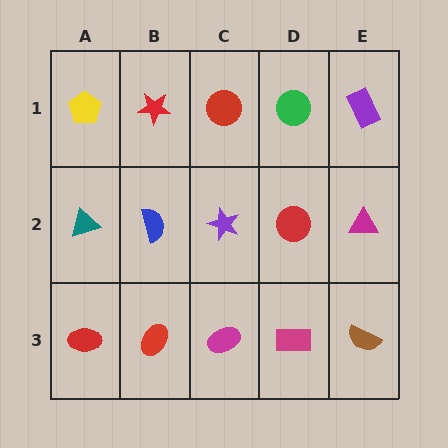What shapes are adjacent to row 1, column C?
A purple star (row 2, column C), a red star (row 1, column B), a green circle (row 1, column D).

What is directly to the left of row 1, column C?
A red star.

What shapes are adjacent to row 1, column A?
A teal triangle (row 2, column A), a red star (row 1, column B).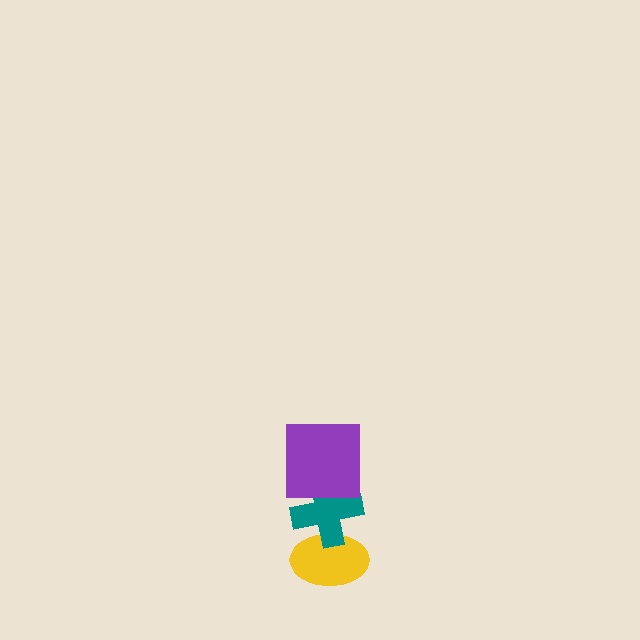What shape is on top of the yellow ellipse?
The teal cross is on top of the yellow ellipse.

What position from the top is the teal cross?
The teal cross is 2nd from the top.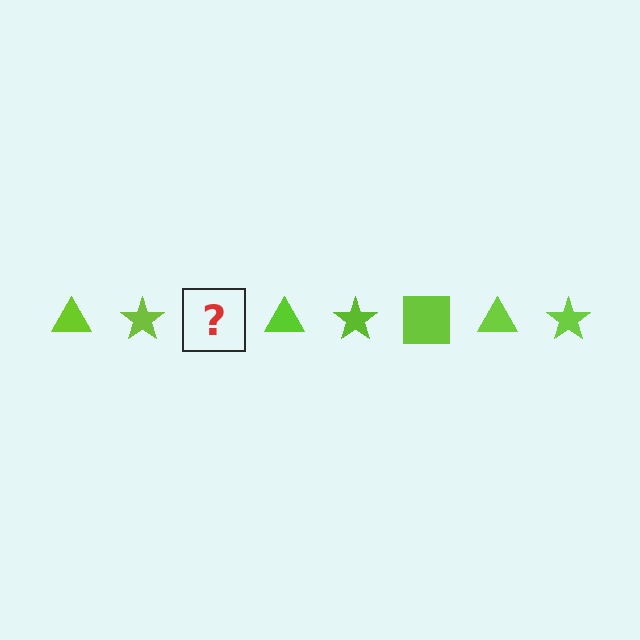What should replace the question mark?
The question mark should be replaced with a lime square.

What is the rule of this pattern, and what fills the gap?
The rule is that the pattern cycles through triangle, star, square shapes in lime. The gap should be filled with a lime square.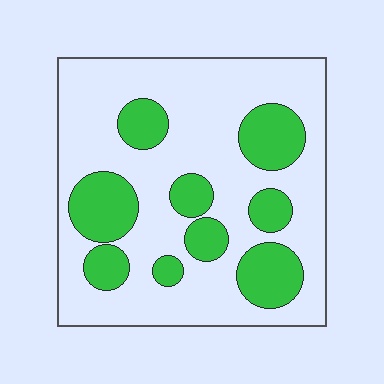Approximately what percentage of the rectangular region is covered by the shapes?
Approximately 30%.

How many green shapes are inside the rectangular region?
9.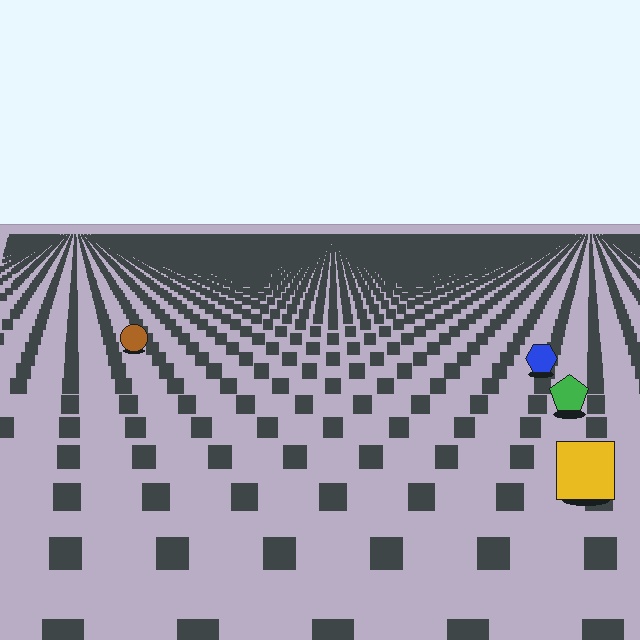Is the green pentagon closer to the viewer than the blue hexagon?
Yes. The green pentagon is closer — you can tell from the texture gradient: the ground texture is coarser near it.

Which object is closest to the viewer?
The yellow square is closest. The texture marks near it are larger and more spread out.